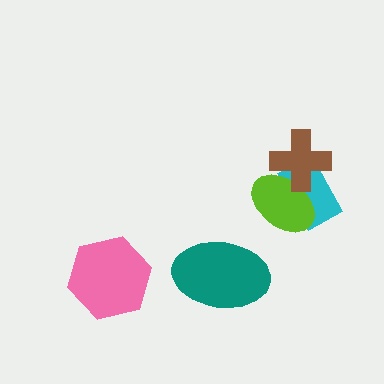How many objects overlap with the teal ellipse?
0 objects overlap with the teal ellipse.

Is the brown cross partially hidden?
No, no other shape covers it.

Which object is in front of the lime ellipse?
The brown cross is in front of the lime ellipse.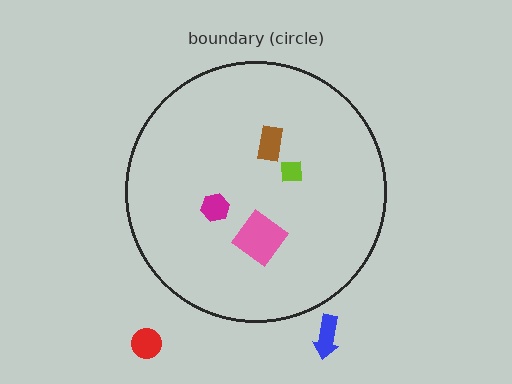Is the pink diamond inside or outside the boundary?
Inside.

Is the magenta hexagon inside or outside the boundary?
Inside.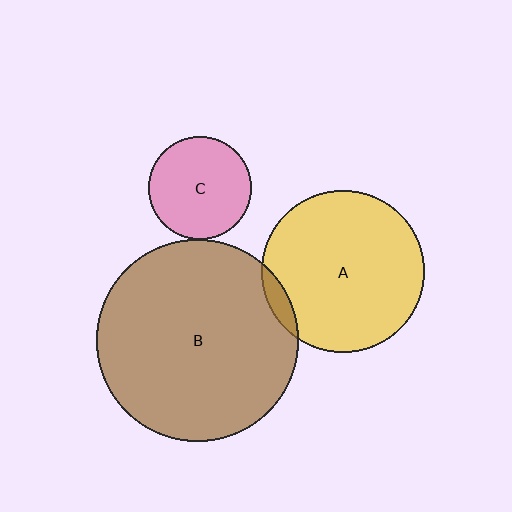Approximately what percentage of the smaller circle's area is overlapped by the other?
Approximately 5%.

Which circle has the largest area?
Circle B (brown).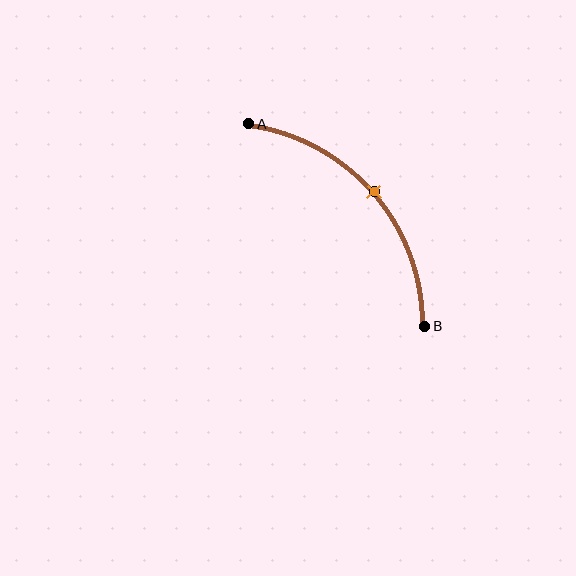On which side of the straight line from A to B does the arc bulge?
The arc bulges above and to the right of the straight line connecting A and B.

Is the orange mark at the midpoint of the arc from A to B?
Yes. The orange mark lies on the arc at equal arc-length from both A and B — it is the arc midpoint.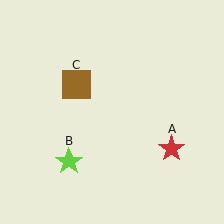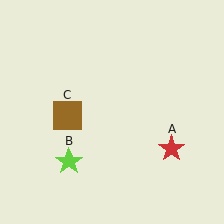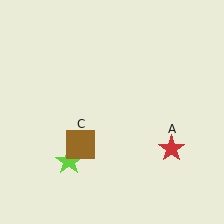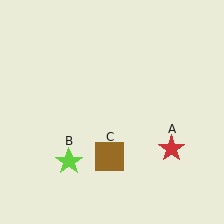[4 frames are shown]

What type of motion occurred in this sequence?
The brown square (object C) rotated counterclockwise around the center of the scene.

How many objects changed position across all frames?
1 object changed position: brown square (object C).